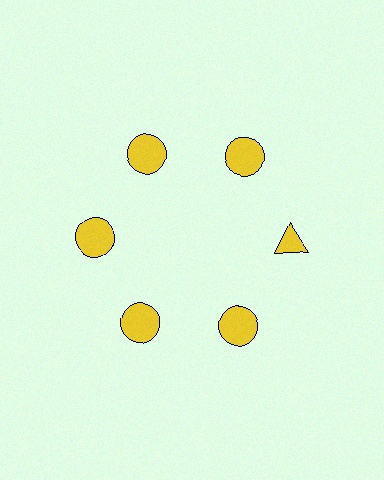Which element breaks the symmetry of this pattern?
The yellow triangle at roughly the 3 o'clock position breaks the symmetry. All other shapes are yellow circles.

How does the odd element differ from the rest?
It has a different shape: triangle instead of circle.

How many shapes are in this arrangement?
There are 6 shapes arranged in a ring pattern.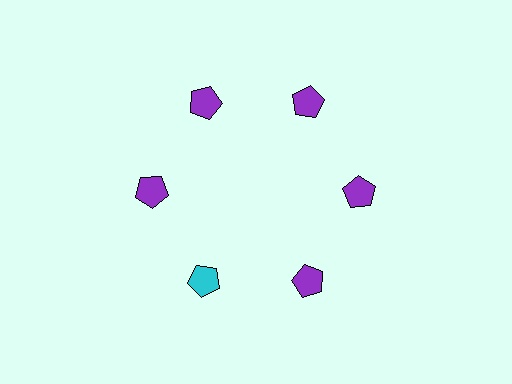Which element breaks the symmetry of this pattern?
The cyan pentagon at roughly the 7 o'clock position breaks the symmetry. All other shapes are purple pentagons.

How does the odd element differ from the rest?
It has a different color: cyan instead of purple.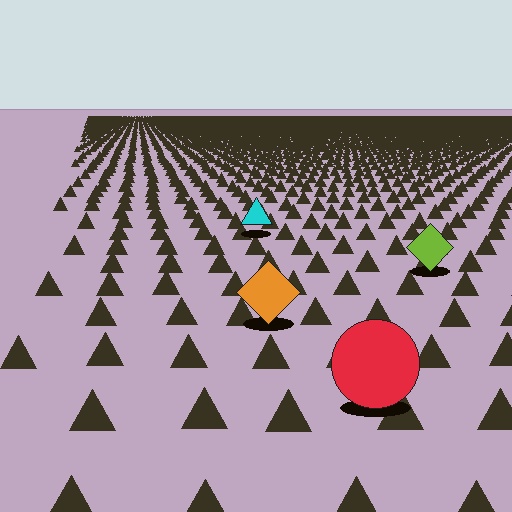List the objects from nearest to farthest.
From nearest to farthest: the red circle, the orange diamond, the lime diamond, the cyan triangle.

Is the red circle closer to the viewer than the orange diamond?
Yes. The red circle is closer — you can tell from the texture gradient: the ground texture is coarser near it.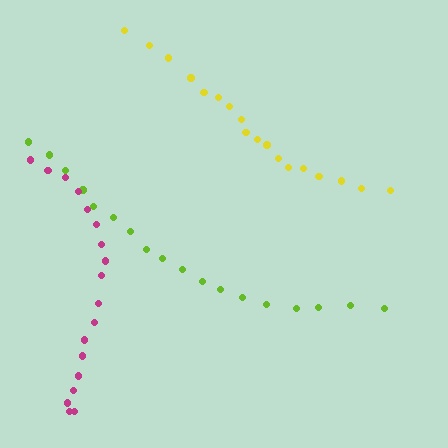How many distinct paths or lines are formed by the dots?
There are 3 distinct paths.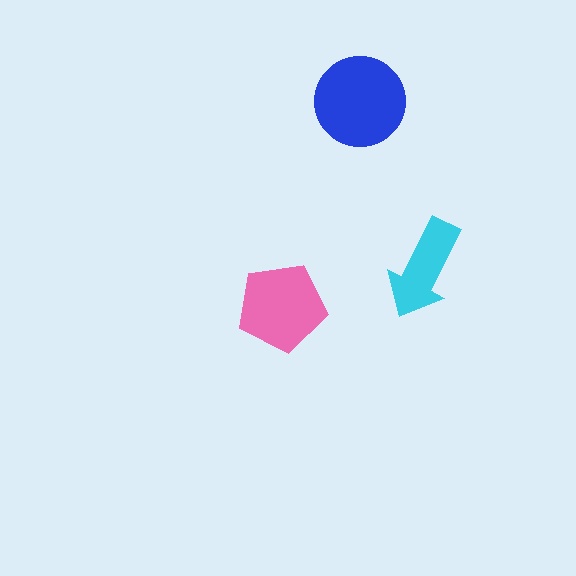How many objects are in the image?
There are 3 objects in the image.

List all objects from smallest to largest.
The cyan arrow, the pink pentagon, the blue circle.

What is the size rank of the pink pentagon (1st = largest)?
2nd.